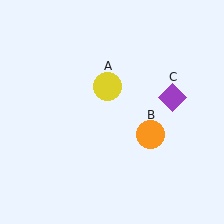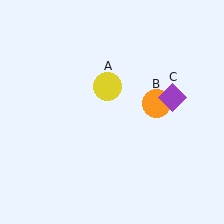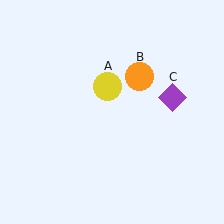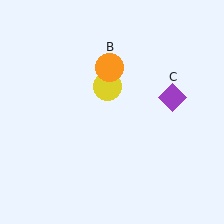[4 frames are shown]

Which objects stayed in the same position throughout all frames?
Yellow circle (object A) and purple diamond (object C) remained stationary.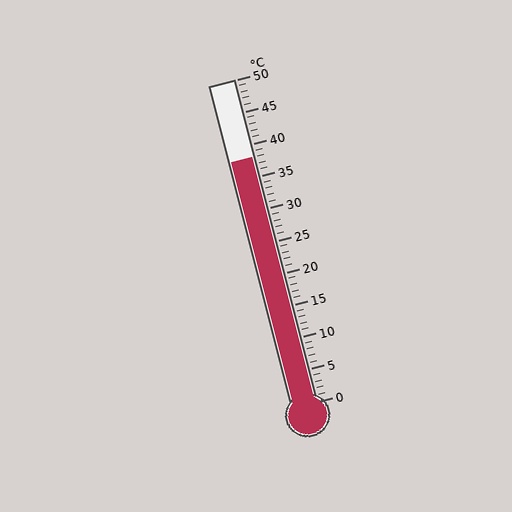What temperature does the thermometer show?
The thermometer shows approximately 38°C.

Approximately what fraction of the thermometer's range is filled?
The thermometer is filled to approximately 75% of its range.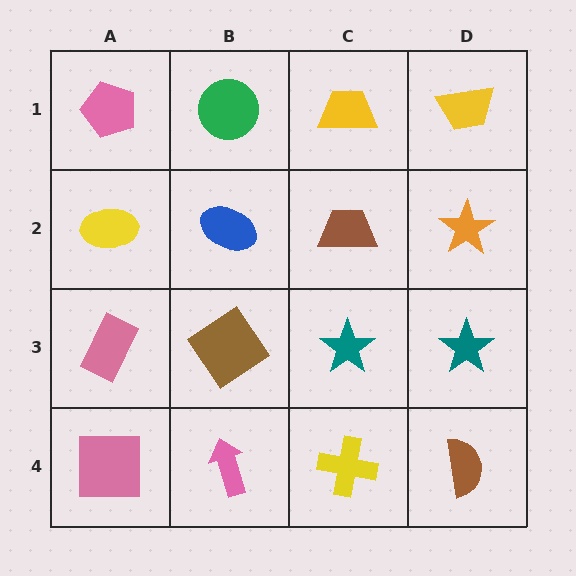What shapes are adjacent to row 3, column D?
An orange star (row 2, column D), a brown semicircle (row 4, column D), a teal star (row 3, column C).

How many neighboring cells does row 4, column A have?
2.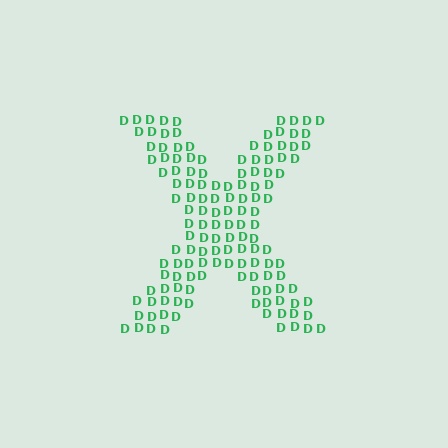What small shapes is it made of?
It is made of small letter D's.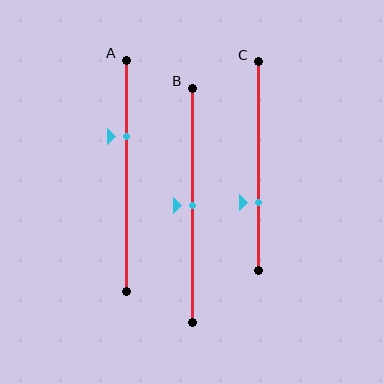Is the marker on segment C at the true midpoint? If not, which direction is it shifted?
No, the marker on segment C is shifted downward by about 18% of the segment length.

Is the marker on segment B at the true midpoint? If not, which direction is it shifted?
Yes, the marker on segment B is at the true midpoint.